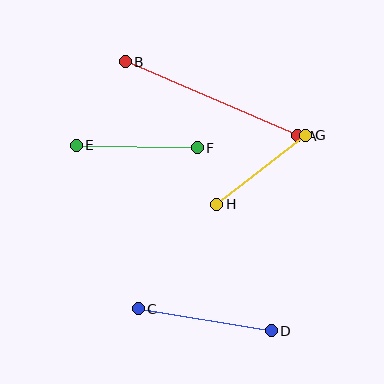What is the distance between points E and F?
The distance is approximately 121 pixels.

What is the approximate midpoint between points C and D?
The midpoint is at approximately (205, 320) pixels.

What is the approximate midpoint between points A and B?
The midpoint is at approximately (211, 99) pixels.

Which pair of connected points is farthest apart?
Points A and B are farthest apart.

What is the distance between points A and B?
The distance is approximately 188 pixels.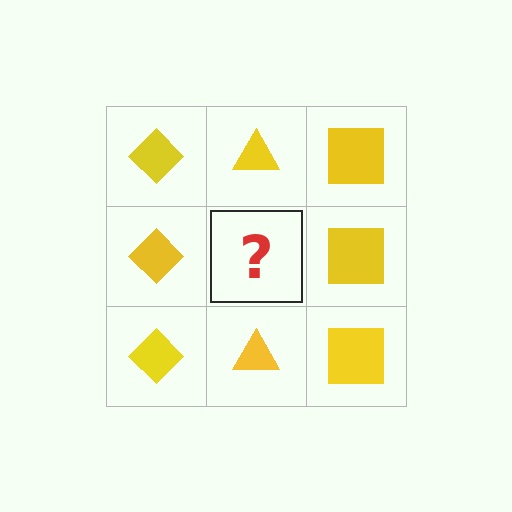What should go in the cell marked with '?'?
The missing cell should contain a yellow triangle.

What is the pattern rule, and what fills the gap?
The rule is that each column has a consistent shape. The gap should be filled with a yellow triangle.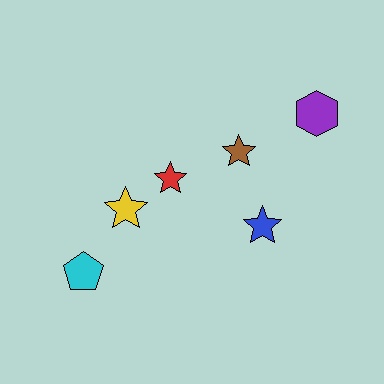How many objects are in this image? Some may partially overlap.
There are 6 objects.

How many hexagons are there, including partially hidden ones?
There is 1 hexagon.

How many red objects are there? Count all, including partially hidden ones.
There is 1 red object.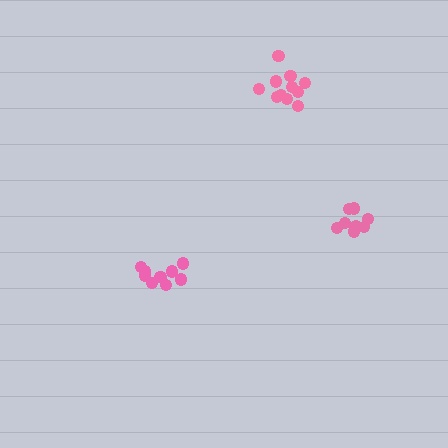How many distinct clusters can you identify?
There are 3 distinct clusters.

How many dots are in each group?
Group 1: 9 dots, Group 2: 11 dots, Group 3: 8 dots (28 total).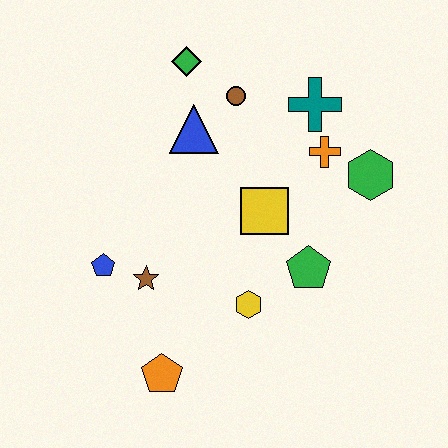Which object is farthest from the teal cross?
The orange pentagon is farthest from the teal cross.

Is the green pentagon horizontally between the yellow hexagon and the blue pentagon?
No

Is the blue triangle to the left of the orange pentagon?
No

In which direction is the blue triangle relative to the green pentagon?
The blue triangle is above the green pentagon.